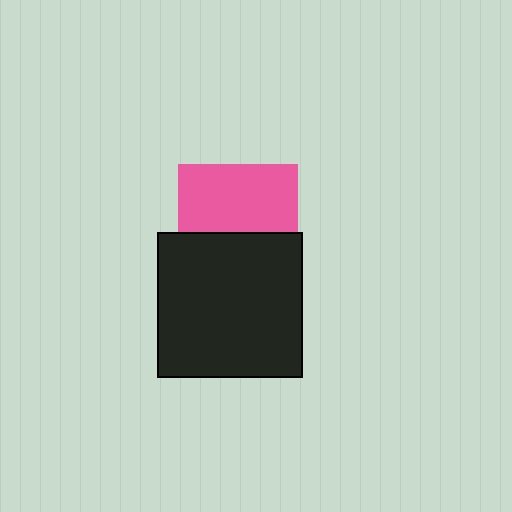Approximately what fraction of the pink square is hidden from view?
Roughly 43% of the pink square is hidden behind the black square.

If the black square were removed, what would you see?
You would see the complete pink square.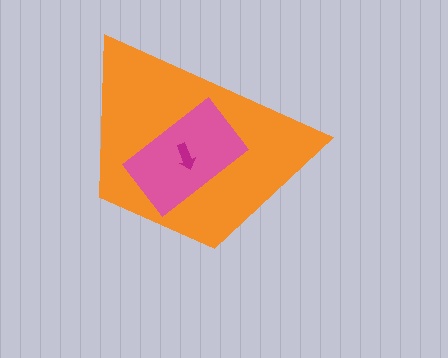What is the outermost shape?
The orange trapezoid.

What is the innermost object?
The magenta arrow.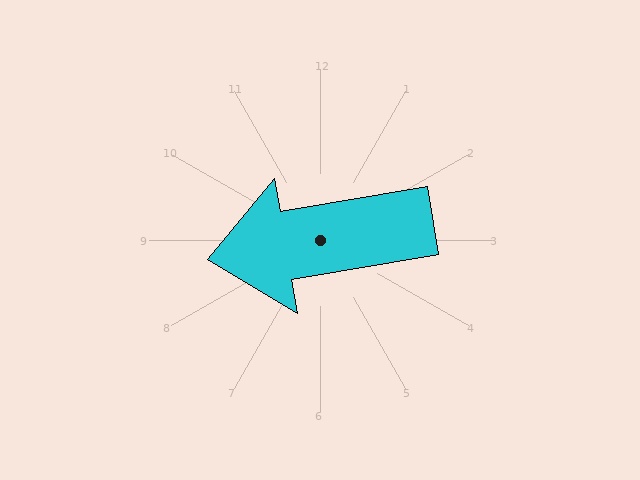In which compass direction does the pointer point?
West.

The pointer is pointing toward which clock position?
Roughly 9 o'clock.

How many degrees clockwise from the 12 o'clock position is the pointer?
Approximately 260 degrees.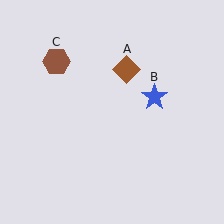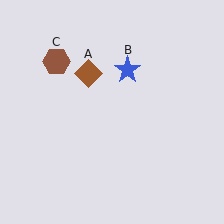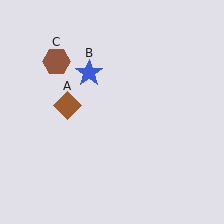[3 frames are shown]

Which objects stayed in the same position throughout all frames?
Brown hexagon (object C) remained stationary.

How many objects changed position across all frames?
2 objects changed position: brown diamond (object A), blue star (object B).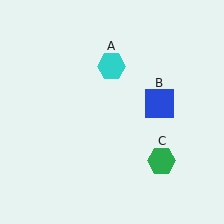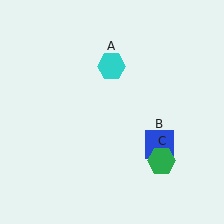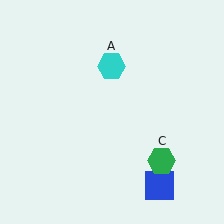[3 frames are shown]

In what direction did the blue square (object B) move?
The blue square (object B) moved down.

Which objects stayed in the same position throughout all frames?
Cyan hexagon (object A) and green hexagon (object C) remained stationary.